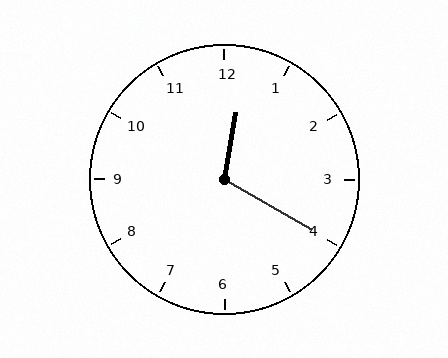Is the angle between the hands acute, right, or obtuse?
It is obtuse.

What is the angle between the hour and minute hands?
Approximately 110 degrees.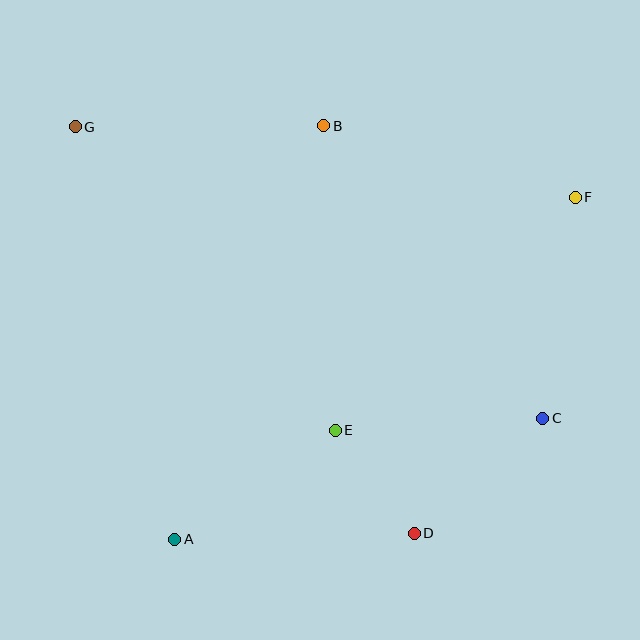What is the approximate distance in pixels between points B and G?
The distance between B and G is approximately 249 pixels.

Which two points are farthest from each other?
Points C and G are farthest from each other.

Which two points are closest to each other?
Points D and E are closest to each other.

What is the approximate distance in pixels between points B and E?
The distance between B and E is approximately 305 pixels.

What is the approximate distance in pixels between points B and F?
The distance between B and F is approximately 261 pixels.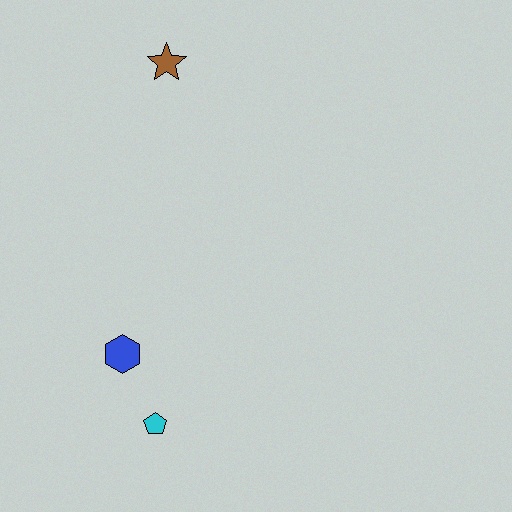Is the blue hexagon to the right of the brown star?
No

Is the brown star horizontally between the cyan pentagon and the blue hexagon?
No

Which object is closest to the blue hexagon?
The cyan pentagon is closest to the blue hexagon.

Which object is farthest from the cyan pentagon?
The brown star is farthest from the cyan pentagon.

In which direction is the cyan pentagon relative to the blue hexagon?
The cyan pentagon is below the blue hexagon.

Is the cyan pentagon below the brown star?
Yes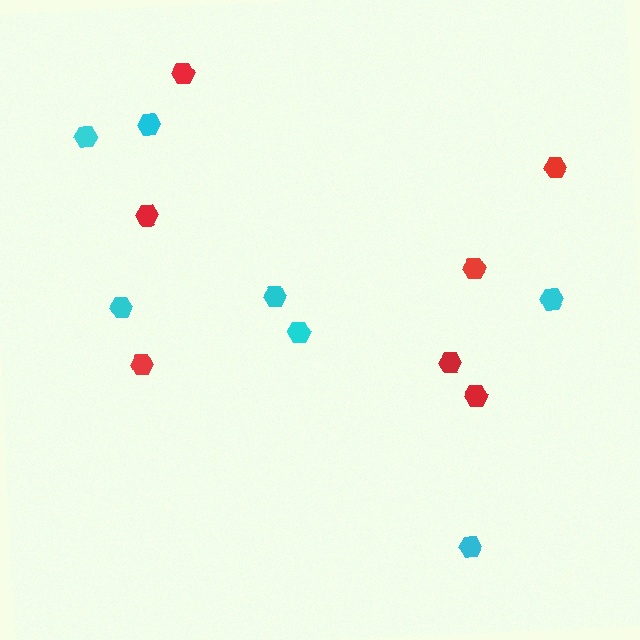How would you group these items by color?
There are 2 groups: one group of red hexagons (7) and one group of cyan hexagons (7).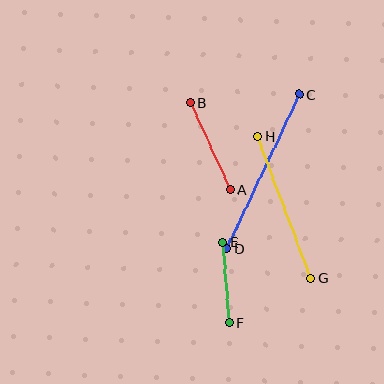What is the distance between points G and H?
The distance is approximately 152 pixels.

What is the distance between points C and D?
The distance is approximately 170 pixels.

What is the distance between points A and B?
The distance is approximately 96 pixels.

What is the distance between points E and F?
The distance is approximately 80 pixels.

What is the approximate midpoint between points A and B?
The midpoint is at approximately (210, 146) pixels.